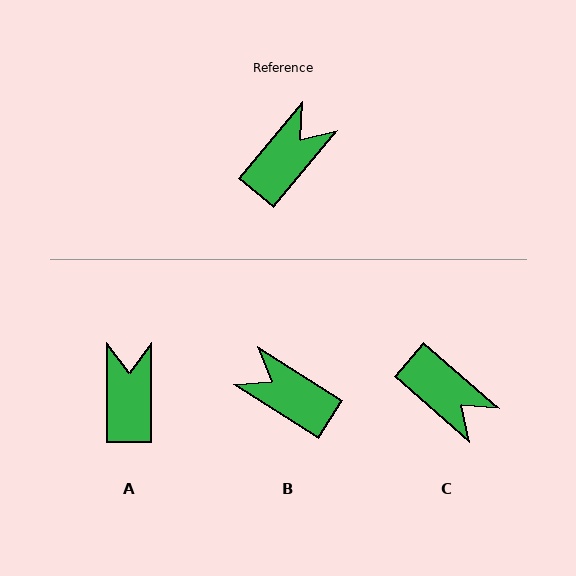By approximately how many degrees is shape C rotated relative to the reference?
Approximately 91 degrees clockwise.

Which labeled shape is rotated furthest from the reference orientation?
B, about 97 degrees away.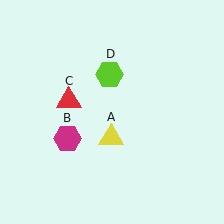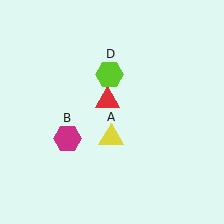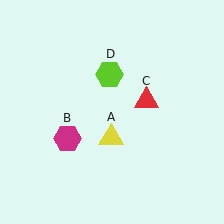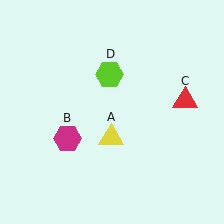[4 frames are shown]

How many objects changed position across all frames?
1 object changed position: red triangle (object C).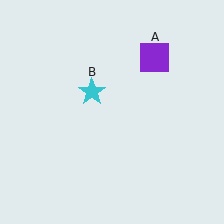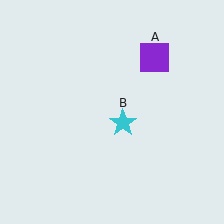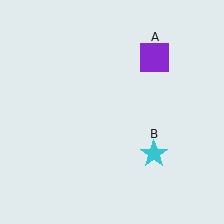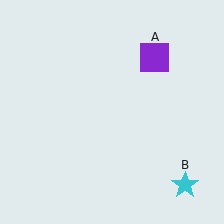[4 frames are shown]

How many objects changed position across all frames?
1 object changed position: cyan star (object B).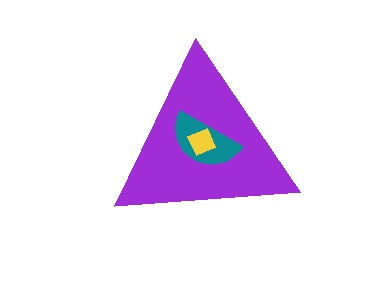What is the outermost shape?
The purple triangle.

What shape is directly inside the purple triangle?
The teal semicircle.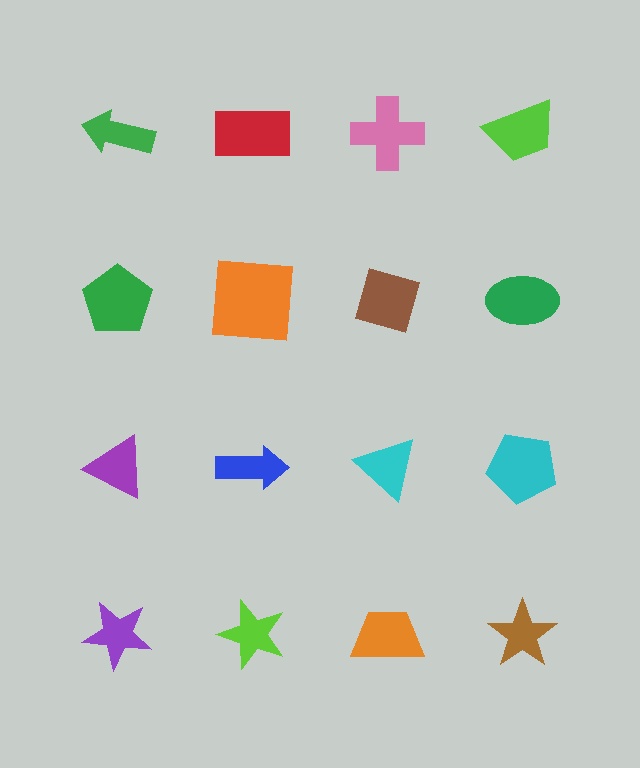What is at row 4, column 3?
An orange trapezoid.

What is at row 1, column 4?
A lime trapezoid.